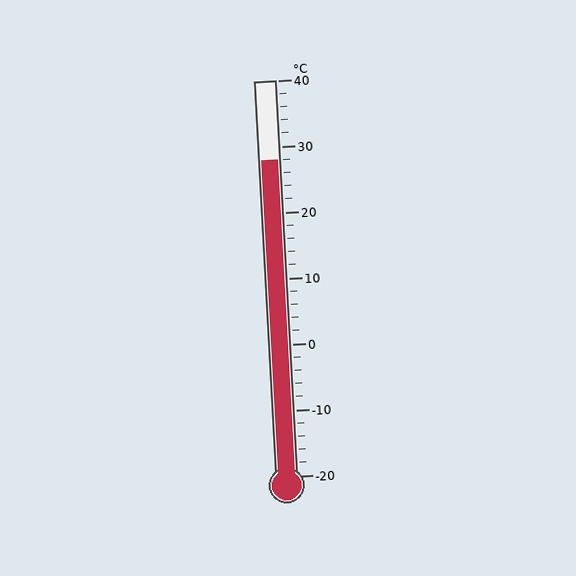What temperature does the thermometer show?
The thermometer shows approximately 28°C.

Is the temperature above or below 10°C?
The temperature is above 10°C.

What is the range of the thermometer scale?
The thermometer scale ranges from -20°C to 40°C.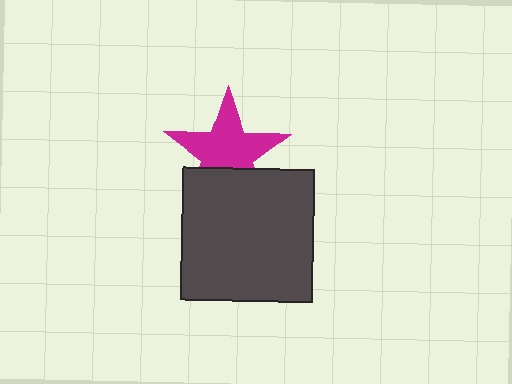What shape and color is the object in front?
The object in front is a dark gray square.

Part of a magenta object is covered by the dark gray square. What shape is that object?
It is a star.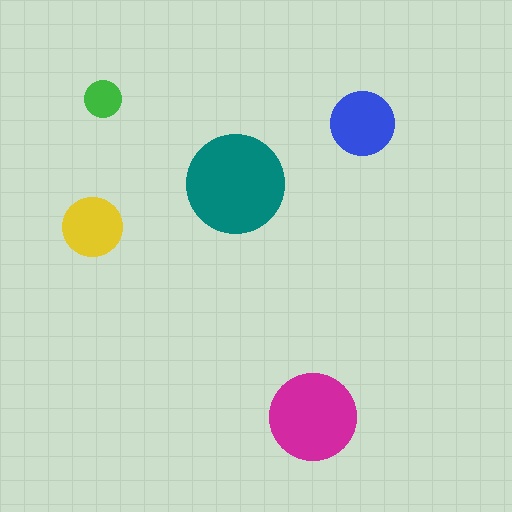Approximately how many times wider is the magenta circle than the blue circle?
About 1.5 times wider.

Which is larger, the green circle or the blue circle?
The blue one.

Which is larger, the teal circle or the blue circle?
The teal one.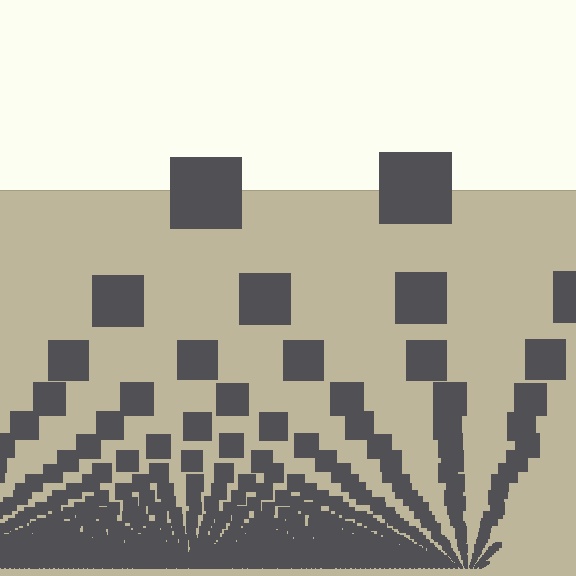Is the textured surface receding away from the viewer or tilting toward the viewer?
The surface appears to tilt toward the viewer. Texture elements get larger and sparser toward the top.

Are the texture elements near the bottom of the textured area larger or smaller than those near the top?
Smaller. The gradient is inverted — elements near the bottom are smaller and denser.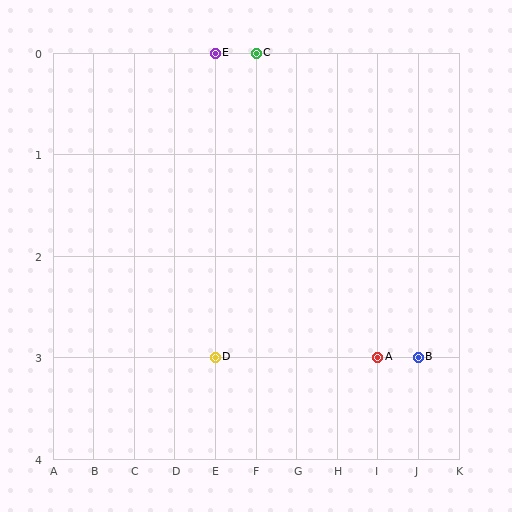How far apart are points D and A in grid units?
Points D and A are 4 columns apart.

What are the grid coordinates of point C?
Point C is at grid coordinates (F, 0).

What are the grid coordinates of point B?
Point B is at grid coordinates (J, 3).